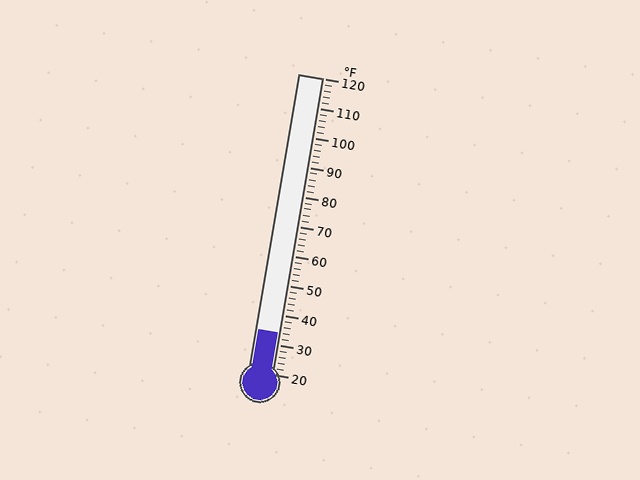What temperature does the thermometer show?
The thermometer shows approximately 34°F.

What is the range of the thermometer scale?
The thermometer scale ranges from 20°F to 120°F.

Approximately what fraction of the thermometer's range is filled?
The thermometer is filled to approximately 15% of its range.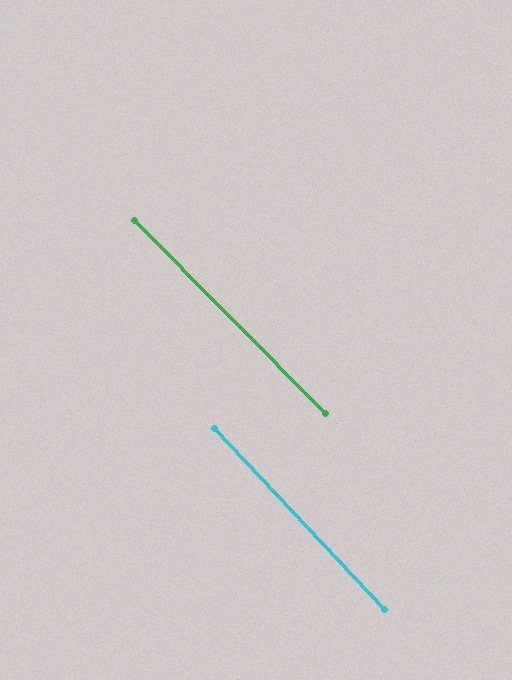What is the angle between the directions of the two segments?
Approximately 2 degrees.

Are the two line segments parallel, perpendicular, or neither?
Parallel — their directions differ by only 1.7°.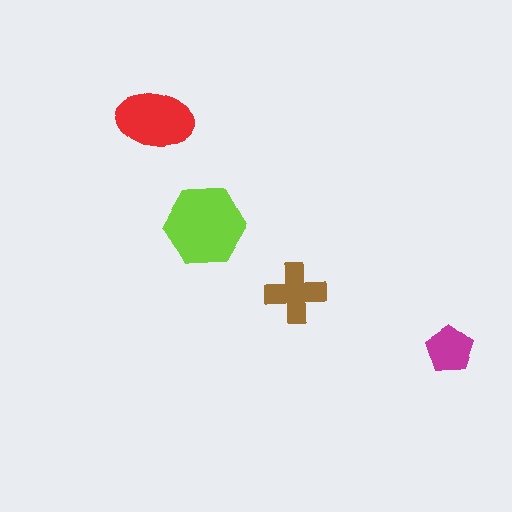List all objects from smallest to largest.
The magenta pentagon, the brown cross, the red ellipse, the lime hexagon.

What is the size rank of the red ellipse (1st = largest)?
2nd.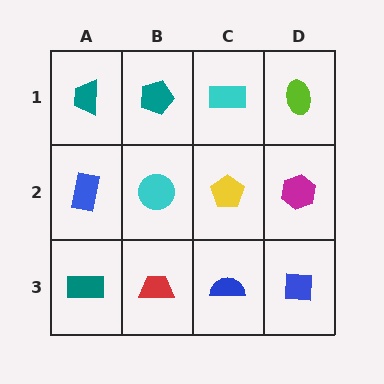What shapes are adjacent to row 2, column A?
A teal trapezoid (row 1, column A), a teal rectangle (row 3, column A), a cyan circle (row 2, column B).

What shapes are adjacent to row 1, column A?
A blue rectangle (row 2, column A), a teal pentagon (row 1, column B).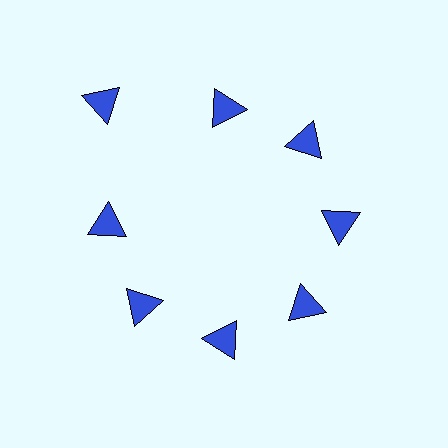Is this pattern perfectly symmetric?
No. The 8 blue triangles are arranged in a ring, but one element near the 10 o'clock position is pushed outward from the center, breaking the 8-fold rotational symmetry.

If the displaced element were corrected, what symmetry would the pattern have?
It would have 8-fold rotational symmetry — the pattern would map onto itself every 45 degrees.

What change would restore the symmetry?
The symmetry would be restored by moving it inward, back onto the ring so that all 8 triangles sit at equal angles and equal distance from the center.